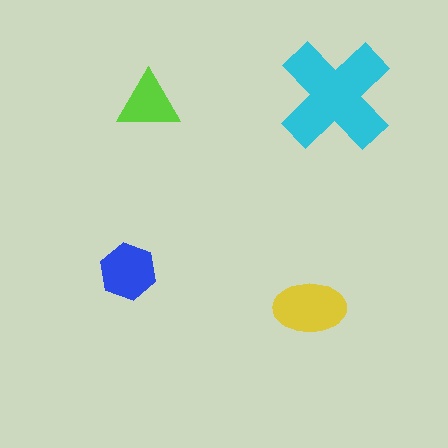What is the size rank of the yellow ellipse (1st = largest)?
2nd.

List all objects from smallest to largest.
The lime triangle, the blue hexagon, the yellow ellipse, the cyan cross.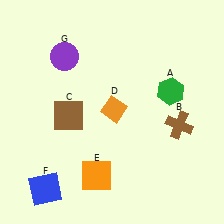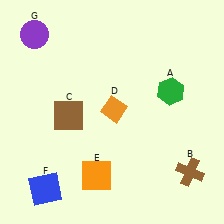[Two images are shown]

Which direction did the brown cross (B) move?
The brown cross (B) moved down.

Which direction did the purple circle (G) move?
The purple circle (G) moved left.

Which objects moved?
The objects that moved are: the brown cross (B), the purple circle (G).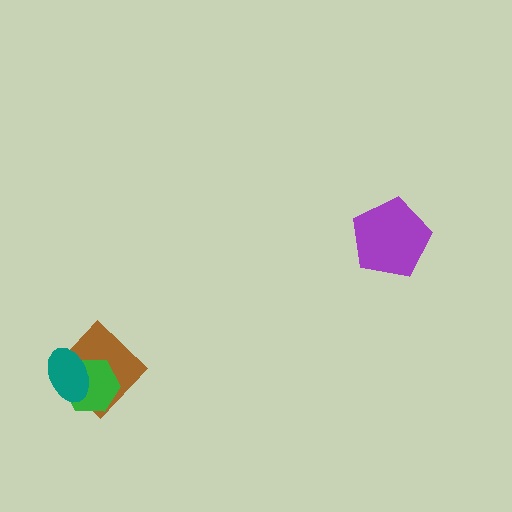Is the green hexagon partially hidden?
Yes, it is partially covered by another shape.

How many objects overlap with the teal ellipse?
2 objects overlap with the teal ellipse.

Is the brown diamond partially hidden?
Yes, it is partially covered by another shape.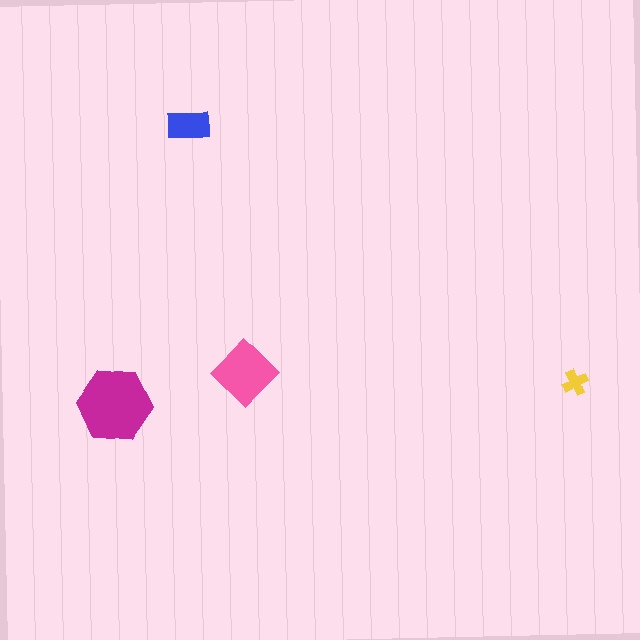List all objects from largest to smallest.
The magenta hexagon, the pink diamond, the blue rectangle, the yellow cross.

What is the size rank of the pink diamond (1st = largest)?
2nd.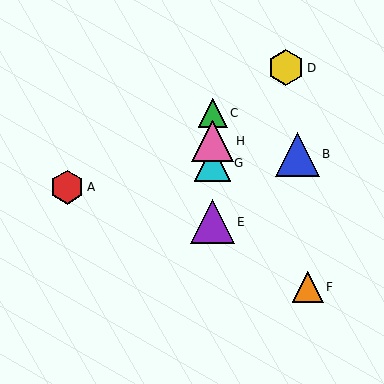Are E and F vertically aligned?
No, E is at x≈213 and F is at x≈308.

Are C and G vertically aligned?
Yes, both are at x≈213.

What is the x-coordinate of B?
Object B is at x≈297.